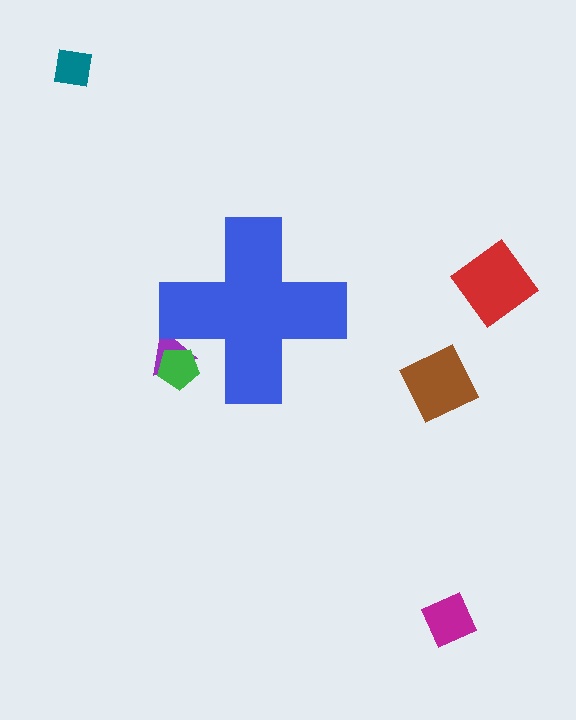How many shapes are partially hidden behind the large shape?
2 shapes are partially hidden.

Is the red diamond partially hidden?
No, the red diamond is fully visible.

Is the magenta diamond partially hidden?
No, the magenta diamond is fully visible.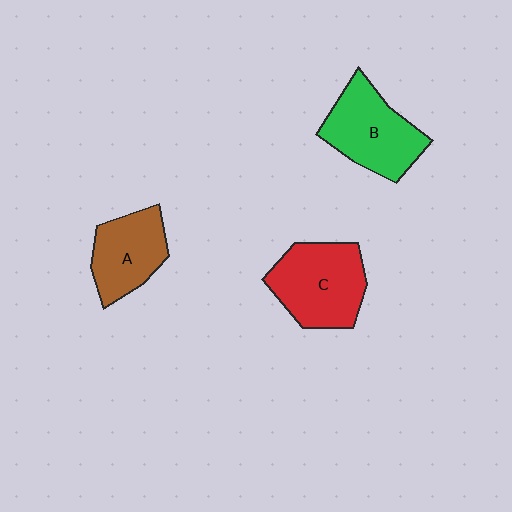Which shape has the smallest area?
Shape A (brown).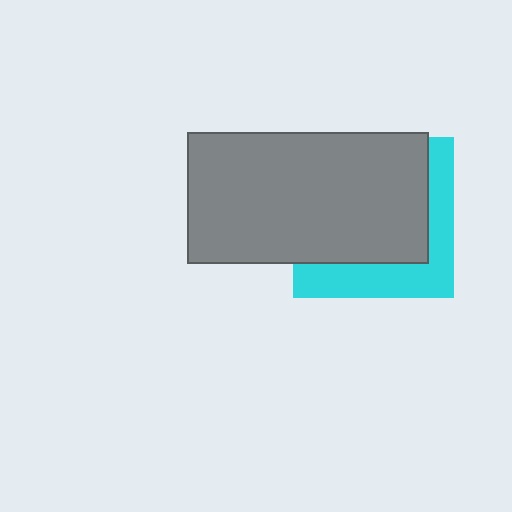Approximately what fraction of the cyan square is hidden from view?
Roughly 67% of the cyan square is hidden behind the gray rectangle.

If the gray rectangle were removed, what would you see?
You would see the complete cyan square.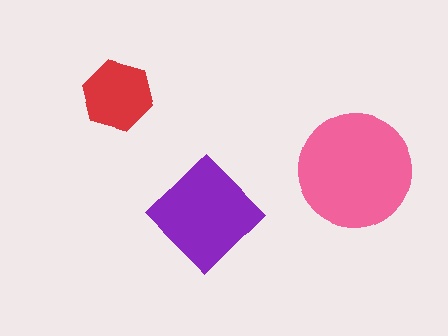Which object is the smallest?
The red hexagon.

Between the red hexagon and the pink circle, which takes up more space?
The pink circle.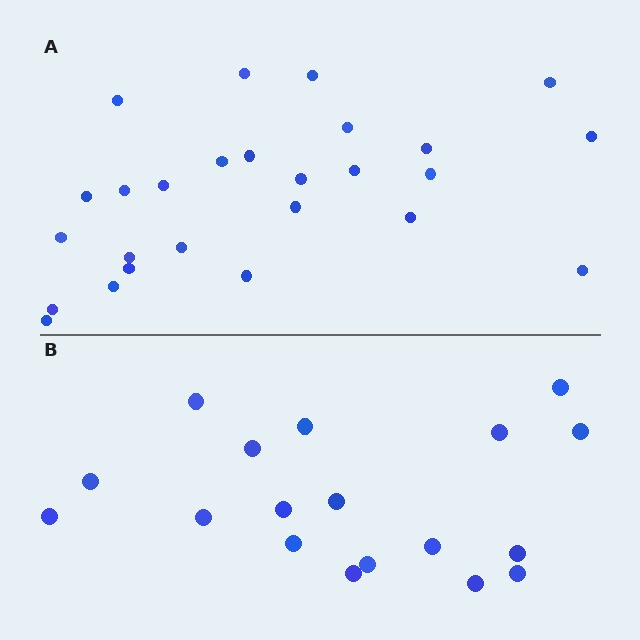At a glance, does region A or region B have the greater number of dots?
Region A (the top region) has more dots.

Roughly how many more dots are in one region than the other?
Region A has roughly 8 or so more dots than region B.